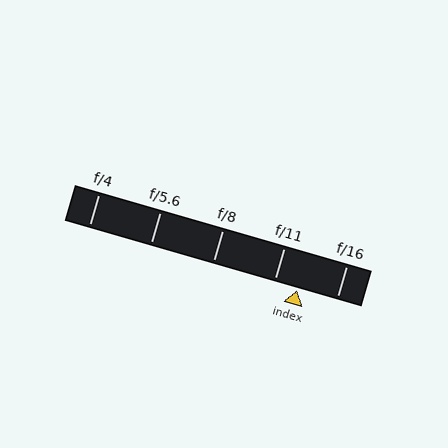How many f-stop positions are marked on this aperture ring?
There are 5 f-stop positions marked.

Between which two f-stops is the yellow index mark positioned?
The index mark is between f/11 and f/16.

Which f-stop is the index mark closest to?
The index mark is closest to f/11.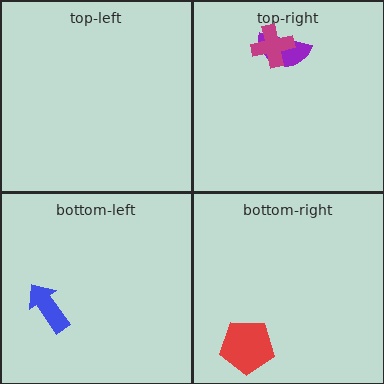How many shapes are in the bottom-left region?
1.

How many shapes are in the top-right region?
2.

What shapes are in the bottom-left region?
The blue arrow.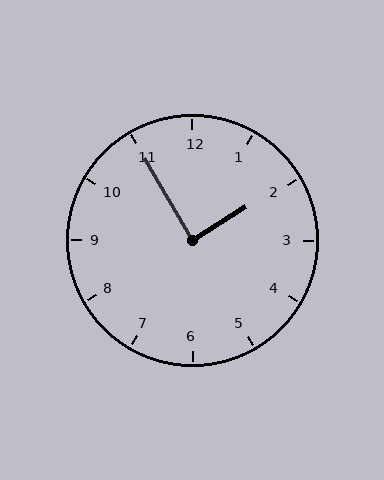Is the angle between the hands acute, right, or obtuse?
It is right.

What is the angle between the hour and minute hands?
Approximately 88 degrees.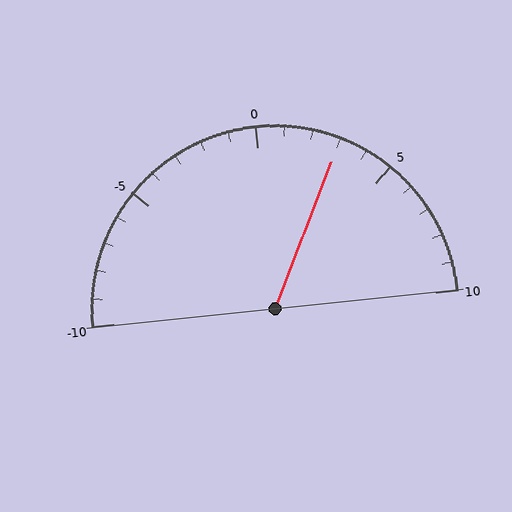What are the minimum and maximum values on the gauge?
The gauge ranges from -10 to 10.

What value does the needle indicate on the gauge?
The needle indicates approximately 3.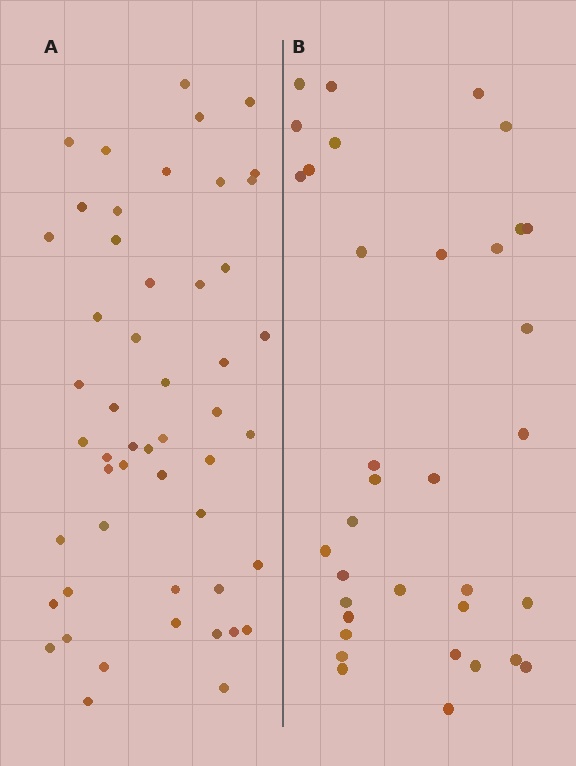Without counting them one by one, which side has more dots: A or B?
Region A (the left region) has more dots.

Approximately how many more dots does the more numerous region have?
Region A has approximately 15 more dots than region B.